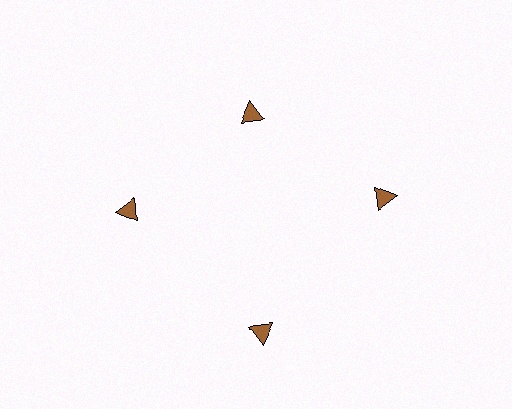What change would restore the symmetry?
The symmetry would be restored by moving it outward, back onto the ring so that all 4 triangles sit at equal angles and equal distance from the center.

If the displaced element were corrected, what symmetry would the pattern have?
It would have 4-fold rotational symmetry — the pattern would map onto itself every 90 degrees.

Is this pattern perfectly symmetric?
No. The 4 brown triangles are arranged in a ring, but one element near the 12 o'clock position is pulled inward toward the center, breaking the 4-fold rotational symmetry.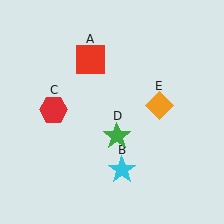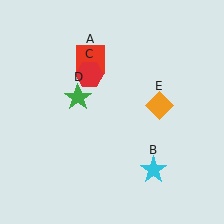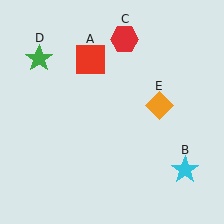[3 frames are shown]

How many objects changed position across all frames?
3 objects changed position: cyan star (object B), red hexagon (object C), green star (object D).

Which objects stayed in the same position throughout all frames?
Red square (object A) and orange diamond (object E) remained stationary.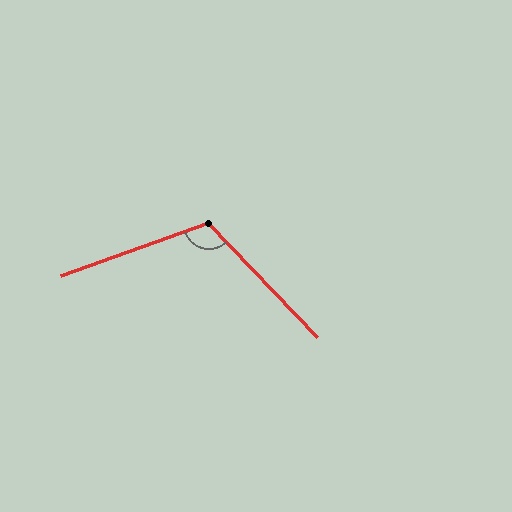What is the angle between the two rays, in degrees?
Approximately 114 degrees.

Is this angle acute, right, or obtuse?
It is obtuse.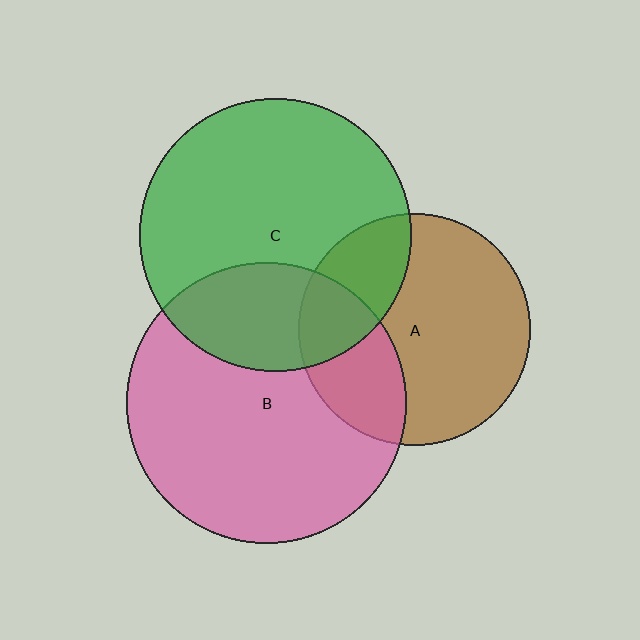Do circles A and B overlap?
Yes.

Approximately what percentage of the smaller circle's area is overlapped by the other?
Approximately 30%.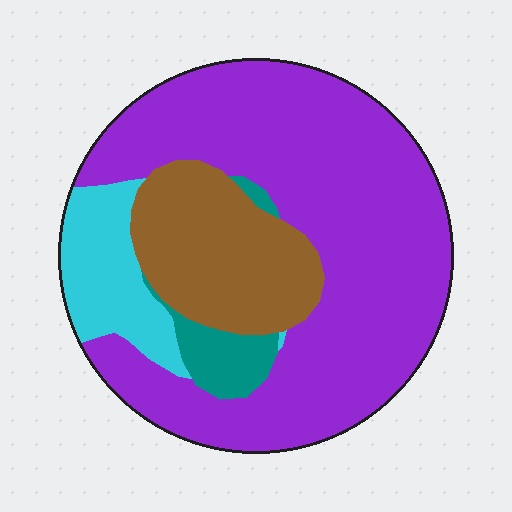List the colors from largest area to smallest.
From largest to smallest: purple, brown, cyan, teal.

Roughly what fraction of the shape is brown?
Brown covers roughly 20% of the shape.